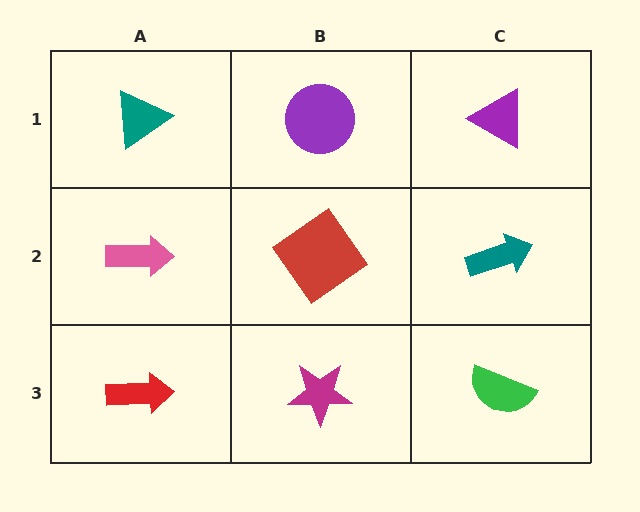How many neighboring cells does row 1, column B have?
3.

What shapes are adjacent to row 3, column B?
A red diamond (row 2, column B), a red arrow (row 3, column A), a green semicircle (row 3, column C).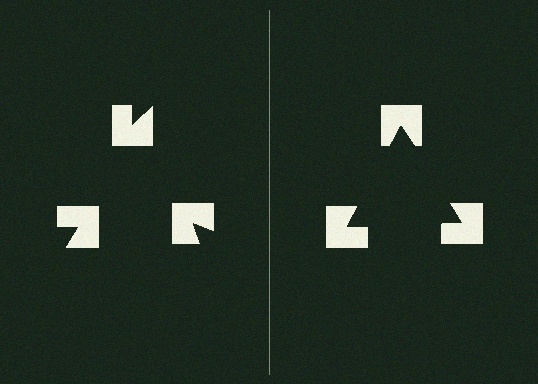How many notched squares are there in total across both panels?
6 — 3 on each side.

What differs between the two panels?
The notched squares are positioned identically on both sides; only the wedge orientations differ. On the right they align to a triangle; on the left they are misaligned.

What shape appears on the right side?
An illusory triangle.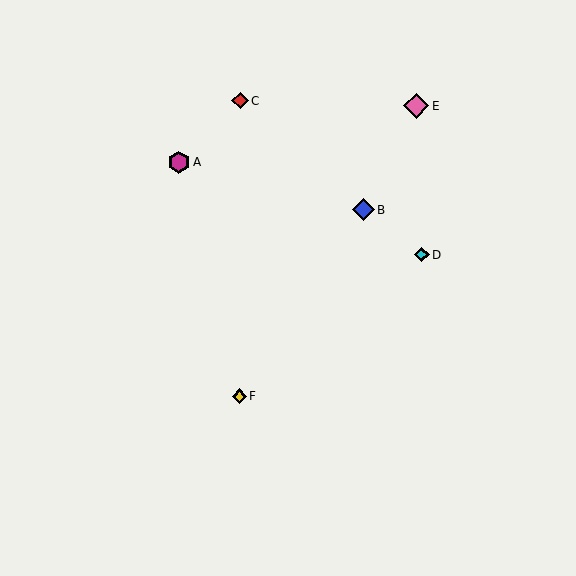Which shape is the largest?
The pink diamond (labeled E) is the largest.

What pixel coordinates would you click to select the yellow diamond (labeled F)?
Click at (239, 396) to select the yellow diamond F.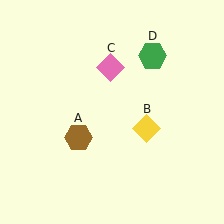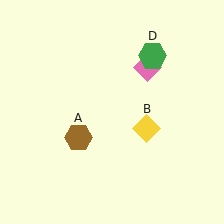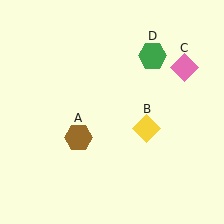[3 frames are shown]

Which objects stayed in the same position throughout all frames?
Brown hexagon (object A) and yellow diamond (object B) and green hexagon (object D) remained stationary.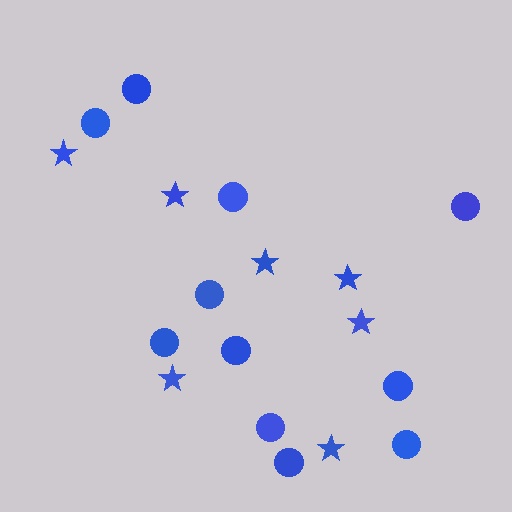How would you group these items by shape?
There are 2 groups: one group of circles (11) and one group of stars (7).